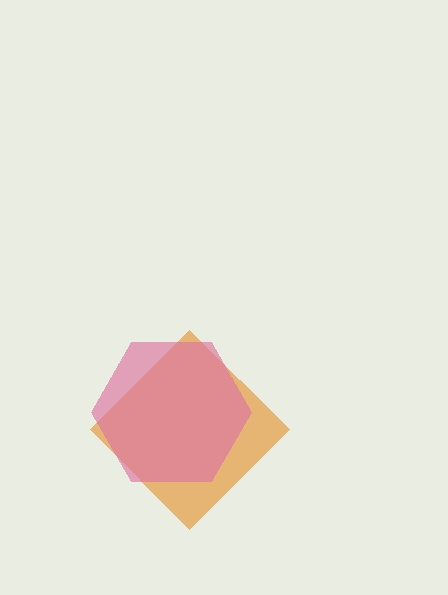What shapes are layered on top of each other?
The layered shapes are: an orange diamond, a pink hexagon.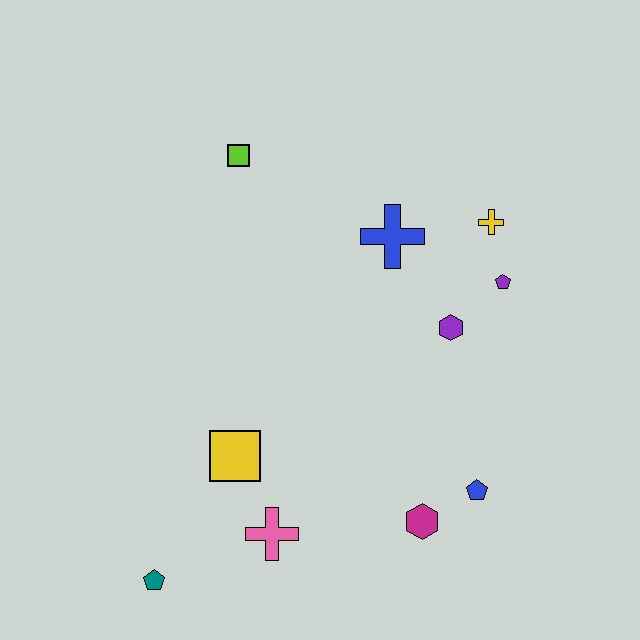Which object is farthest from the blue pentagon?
The lime square is farthest from the blue pentagon.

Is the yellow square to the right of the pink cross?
No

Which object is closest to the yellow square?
The pink cross is closest to the yellow square.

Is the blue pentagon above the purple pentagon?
No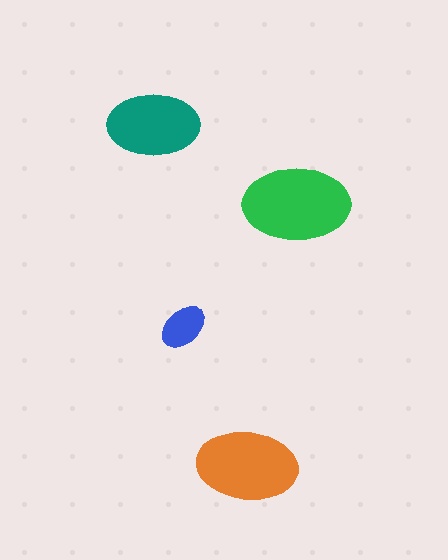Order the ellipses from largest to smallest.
the green one, the orange one, the teal one, the blue one.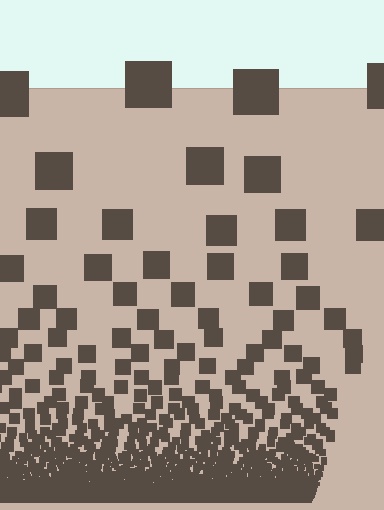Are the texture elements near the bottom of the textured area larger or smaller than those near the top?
Smaller. The gradient is inverted — elements near the bottom are smaller and denser.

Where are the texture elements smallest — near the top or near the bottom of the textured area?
Near the bottom.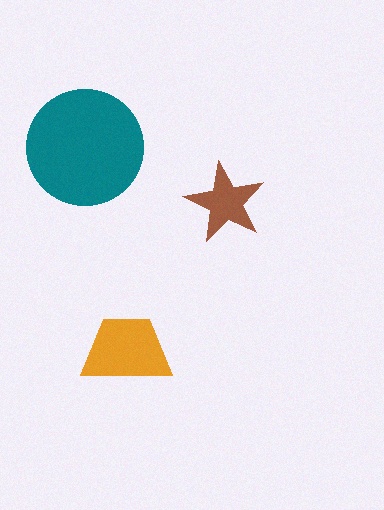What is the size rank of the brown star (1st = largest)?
3rd.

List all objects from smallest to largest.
The brown star, the orange trapezoid, the teal circle.